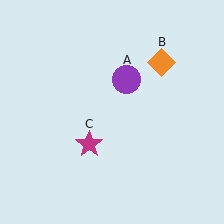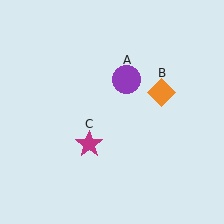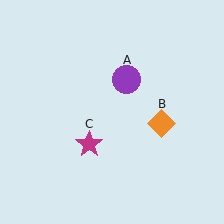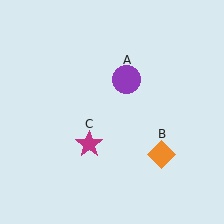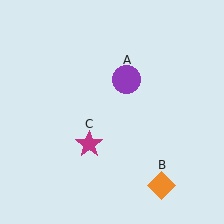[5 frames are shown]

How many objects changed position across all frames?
1 object changed position: orange diamond (object B).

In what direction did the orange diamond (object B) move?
The orange diamond (object B) moved down.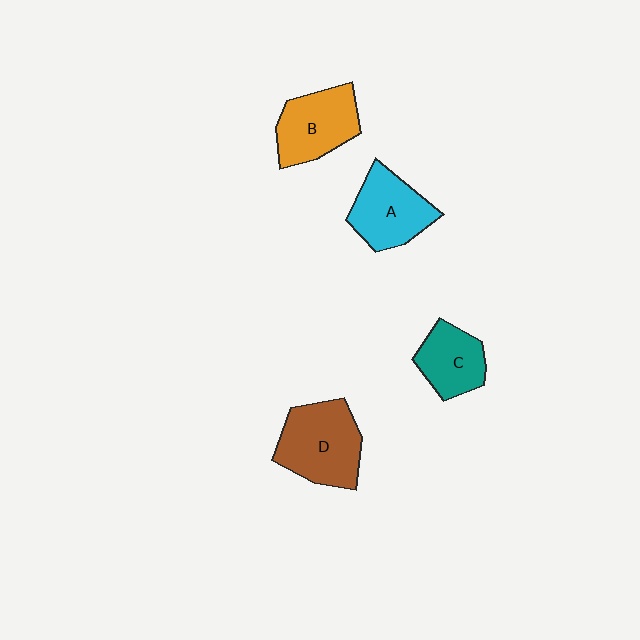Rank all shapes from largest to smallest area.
From largest to smallest: D (brown), B (orange), A (cyan), C (teal).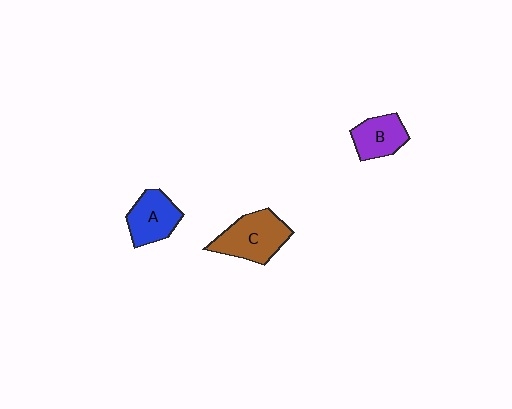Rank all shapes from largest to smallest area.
From largest to smallest: C (brown), A (blue), B (purple).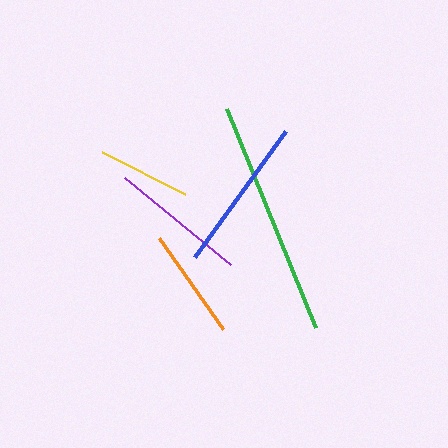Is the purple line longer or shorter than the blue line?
The blue line is longer than the purple line.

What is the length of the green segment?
The green segment is approximately 236 pixels long.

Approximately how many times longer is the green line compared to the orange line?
The green line is approximately 2.1 times the length of the orange line.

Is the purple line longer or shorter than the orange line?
The purple line is longer than the orange line.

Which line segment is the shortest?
The yellow line is the shortest at approximately 93 pixels.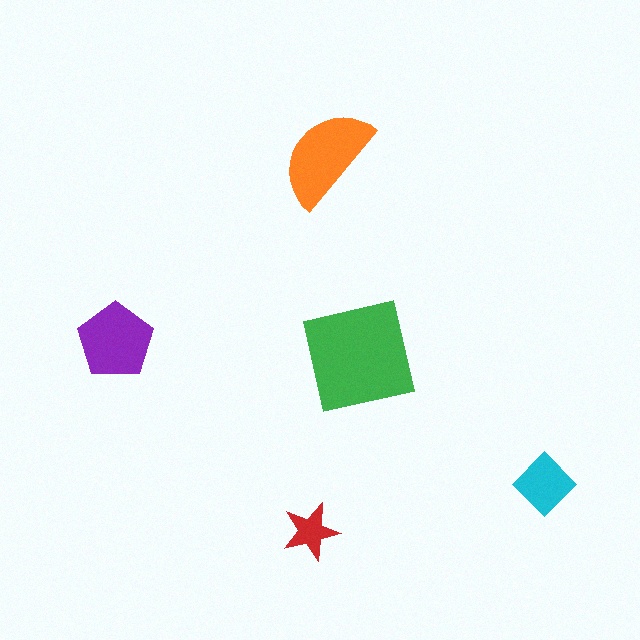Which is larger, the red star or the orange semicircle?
The orange semicircle.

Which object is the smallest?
The red star.